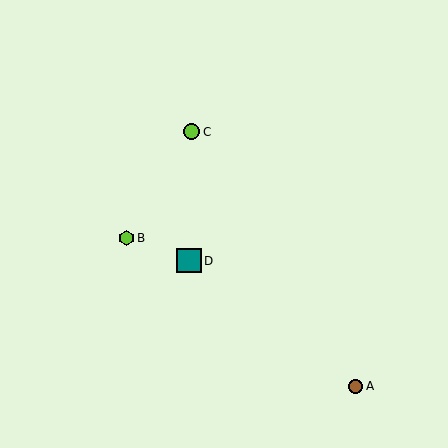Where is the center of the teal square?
The center of the teal square is at (189, 261).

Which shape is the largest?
The teal square (labeled D) is the largest.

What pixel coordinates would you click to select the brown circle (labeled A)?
Click at (356, 386) to select the brown circle A.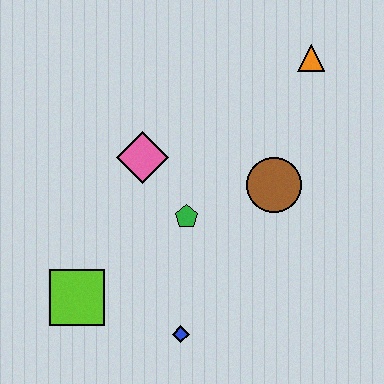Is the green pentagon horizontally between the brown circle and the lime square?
Yes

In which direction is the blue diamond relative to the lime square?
The blue diamond is to the right of the lime square.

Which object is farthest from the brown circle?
The lime square is farthest from the brown circle.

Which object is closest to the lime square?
The blue diamond is closest to the lime square.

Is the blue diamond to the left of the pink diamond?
No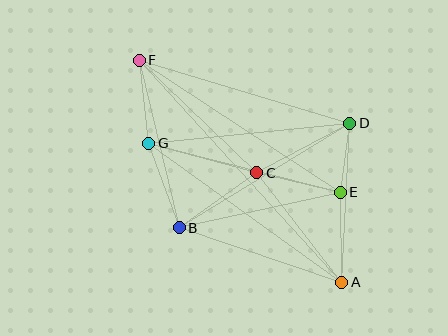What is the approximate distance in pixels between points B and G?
The distance between B and G is approximately 90 pixels.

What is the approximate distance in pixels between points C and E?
The distance between C and E is approximately 86 pixels.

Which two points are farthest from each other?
Points A and F are farthest from each other.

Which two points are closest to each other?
Points D and E are closest to each other.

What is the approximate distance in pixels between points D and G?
The distance between D and G is approximately 202 pixels.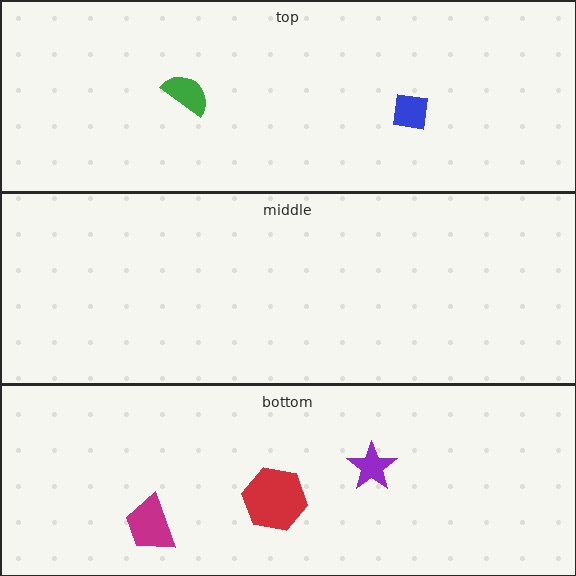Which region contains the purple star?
The bottom region.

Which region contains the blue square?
The top region.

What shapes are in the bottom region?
The red hexagon, the purple star, the magenta trapezoid.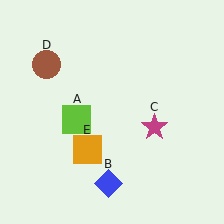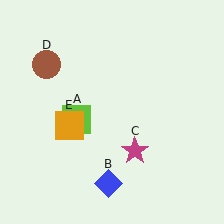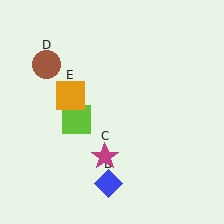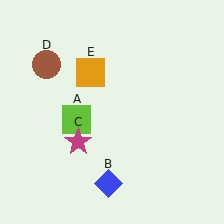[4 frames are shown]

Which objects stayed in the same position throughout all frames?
Lime square (object A) and blue diamond (object B) and brown circle (object D) remained stationary.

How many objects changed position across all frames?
2 objects changed position: magenta star (object C), orange square (object E).